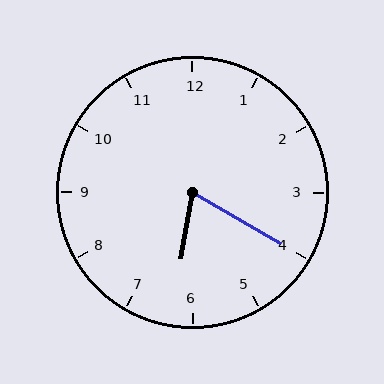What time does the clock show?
6:20.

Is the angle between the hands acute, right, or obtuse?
It is acute.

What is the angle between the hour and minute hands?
Approximately 70 degrees.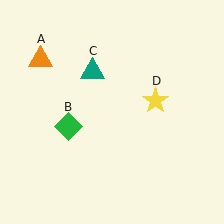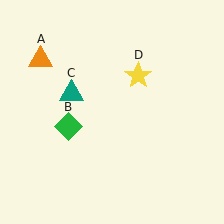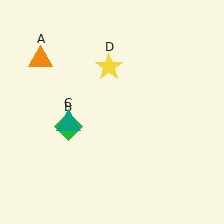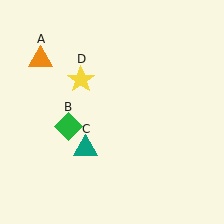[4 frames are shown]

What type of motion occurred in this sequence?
The teal triangle (object C), yellow star (object D) rotated counterclockwise around the center of the scene.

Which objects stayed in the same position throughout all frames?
Orange triangle (object A) and green diamond (object B) remained stationary.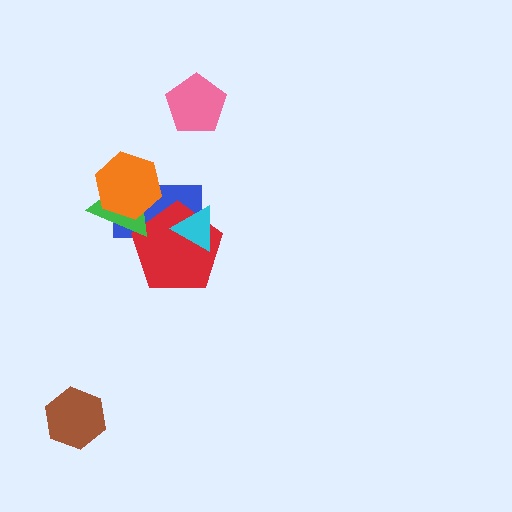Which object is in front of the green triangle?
The orange hexagon is in front of the green triangle.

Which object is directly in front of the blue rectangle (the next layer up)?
The red pentagon is directly in front of the blue rectangle.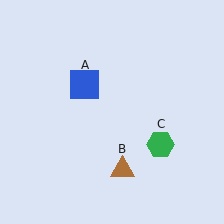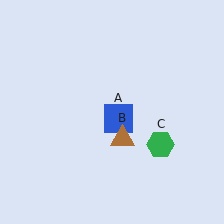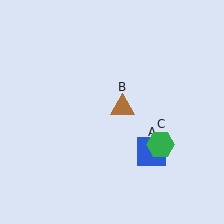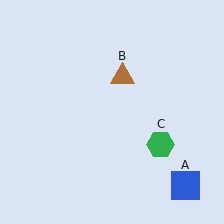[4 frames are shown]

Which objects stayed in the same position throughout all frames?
Green hexagon (object C) remained stationary.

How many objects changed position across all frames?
2 objects changed position: blue square (object A), brown triangle (object B).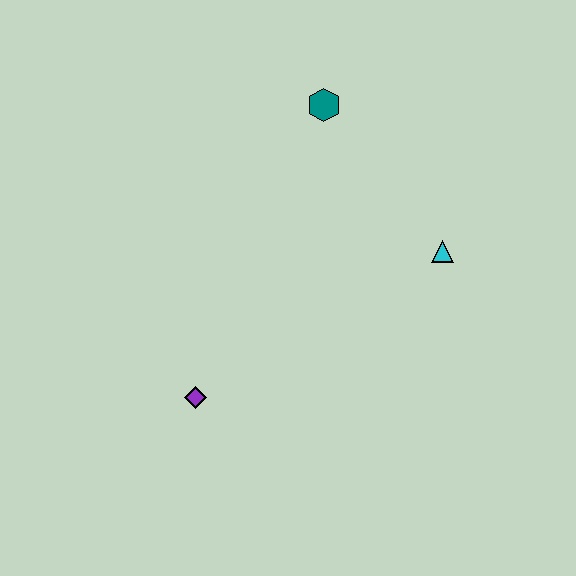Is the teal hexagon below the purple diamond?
No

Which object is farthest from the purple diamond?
The teal hexagon is farthest from the purple diamond.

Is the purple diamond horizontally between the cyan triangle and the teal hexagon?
No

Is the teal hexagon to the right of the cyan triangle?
No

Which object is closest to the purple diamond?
The cyan triangle is closest to the purple diamond.